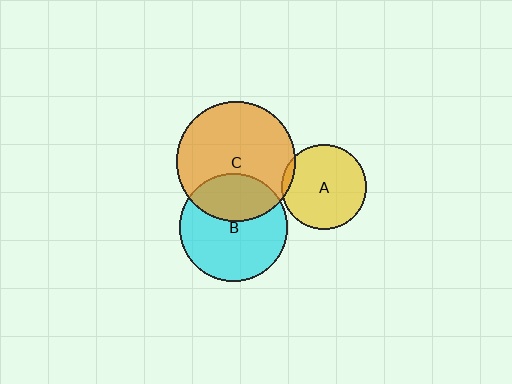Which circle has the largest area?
Circle C (orange).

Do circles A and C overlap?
Yes.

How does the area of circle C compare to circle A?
Approximately 2.0 times.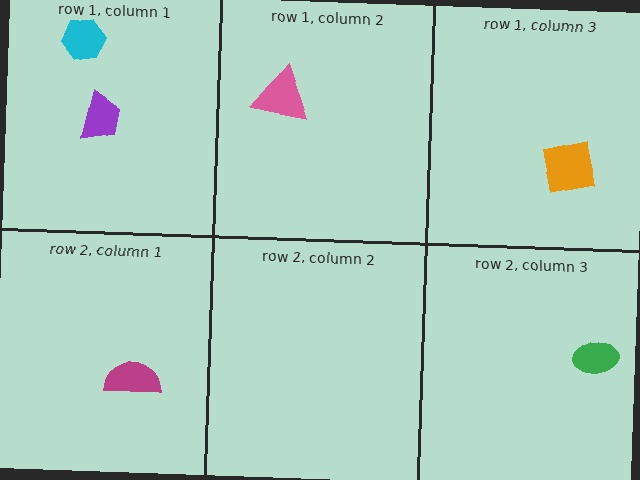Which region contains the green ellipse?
The row 2, column 3 region.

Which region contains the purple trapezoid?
The row 1, column 1 region.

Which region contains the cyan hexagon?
The row 1, column 1 region.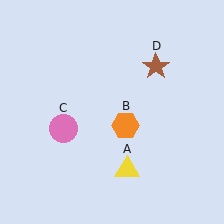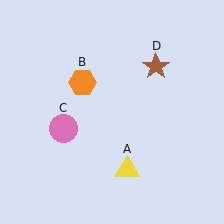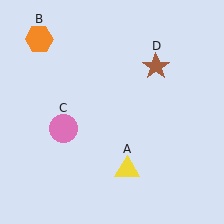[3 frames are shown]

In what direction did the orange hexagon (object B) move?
The orange hexagon (object B) moved up and to the left.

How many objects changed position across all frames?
1 object changed position: orange hexagon (object B).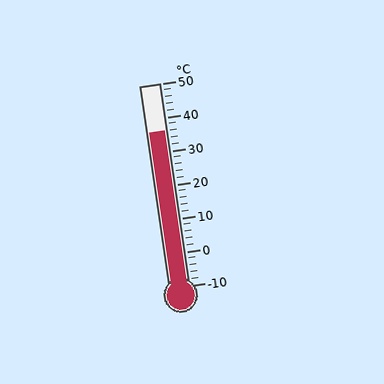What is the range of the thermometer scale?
The thermometer scale ranges from -10°C to 50°C.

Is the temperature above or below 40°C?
The temperature is below 40°C.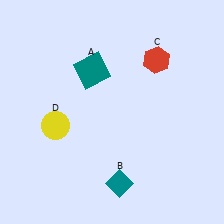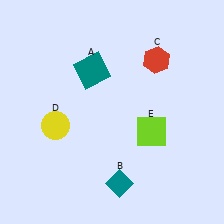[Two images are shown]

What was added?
A lime square (E) was added in Image 2.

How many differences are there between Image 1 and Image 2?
There is 1 difference between the two images.